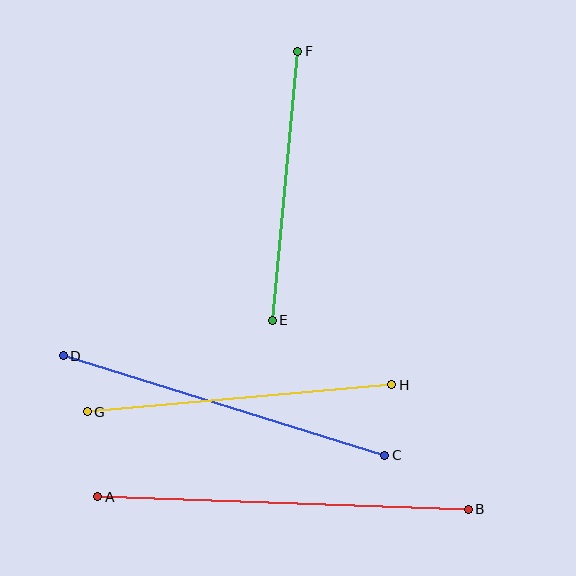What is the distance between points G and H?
The distance is approximately 306 pixels.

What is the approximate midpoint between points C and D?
The midpoint is at approximately (224, 406) pixels.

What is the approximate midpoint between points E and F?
The midpoint is at approximately (285, 186) pixels.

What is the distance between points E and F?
The distance is approximately 270 pixels.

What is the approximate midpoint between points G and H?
The midpoint is at approximately (240, 398) pixels.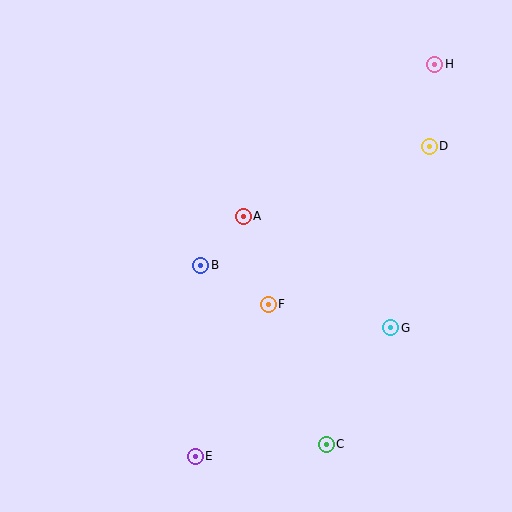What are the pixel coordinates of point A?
Point A is at (243, 216).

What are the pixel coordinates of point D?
Point D is at (429, 146).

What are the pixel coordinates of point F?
Point F is at (268, 304).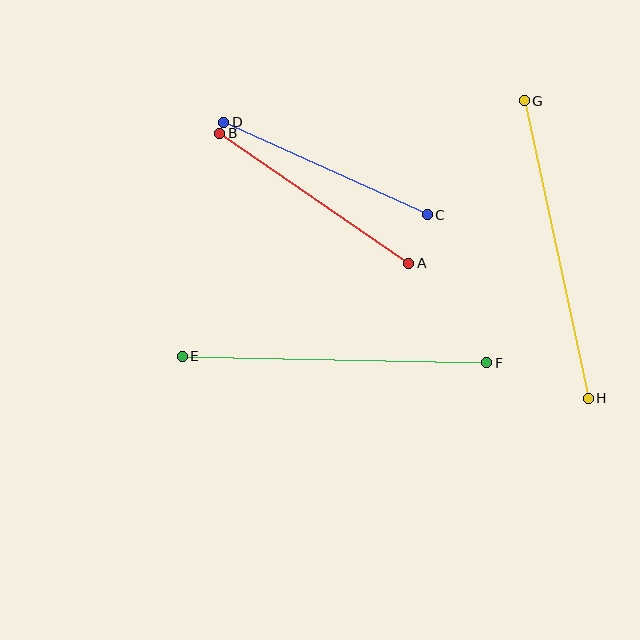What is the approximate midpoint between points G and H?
The midpoint is at approximately (556, 249) pixels.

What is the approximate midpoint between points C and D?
The midpoint is at approximately (325, 169) pixels.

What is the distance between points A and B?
The distance is approximately 230 pixels.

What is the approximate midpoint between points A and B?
The midpoint is at approximately (314, 198) pixels.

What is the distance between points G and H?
The distance is approximately 305 pixels.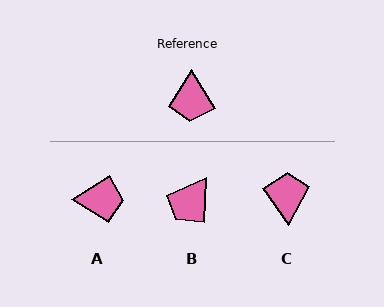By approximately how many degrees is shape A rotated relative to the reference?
Approximately 91 degrees counter-clockwise.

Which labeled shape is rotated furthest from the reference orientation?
C, about 176 degrees away.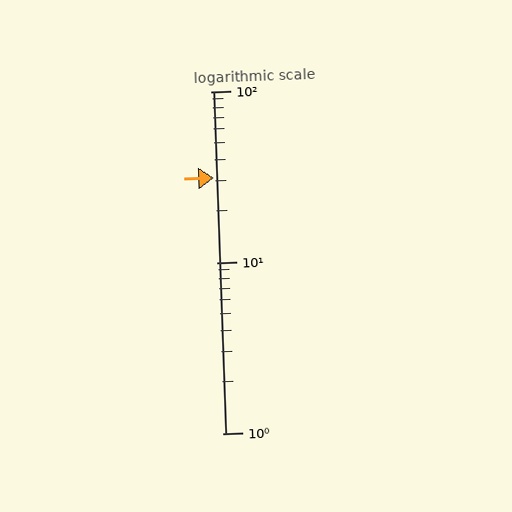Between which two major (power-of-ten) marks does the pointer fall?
The pointer is between 10 and 100.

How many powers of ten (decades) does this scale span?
The scale spans 2 decades, from 1 to 100.